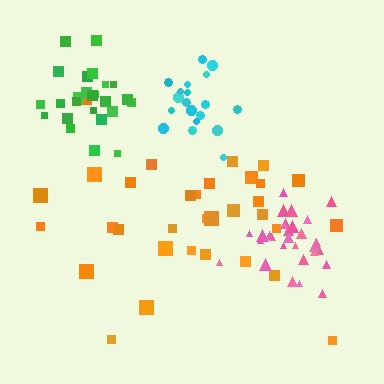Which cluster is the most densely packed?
Pink.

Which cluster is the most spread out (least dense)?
Orange.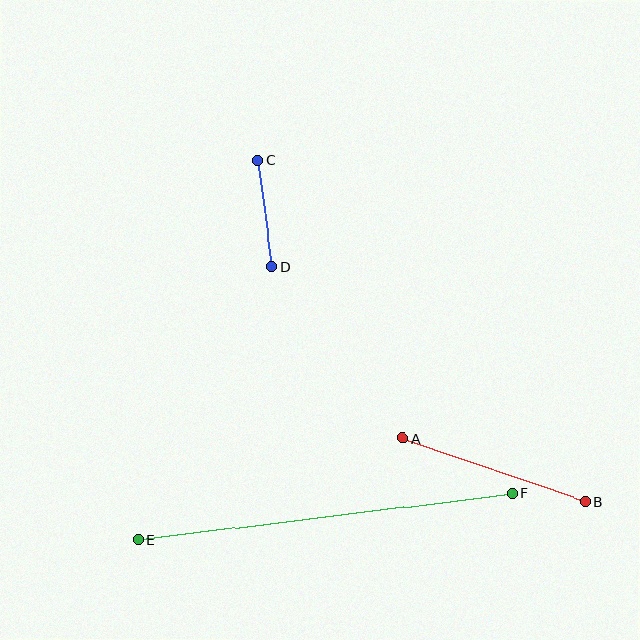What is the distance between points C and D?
The distance is approximately 108 pixels.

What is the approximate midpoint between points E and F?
The midpoint is at approximately (325, 517) pixels.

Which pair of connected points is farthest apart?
Points E and F are farthest apart.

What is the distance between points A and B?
The distance is approximately 192 pixels.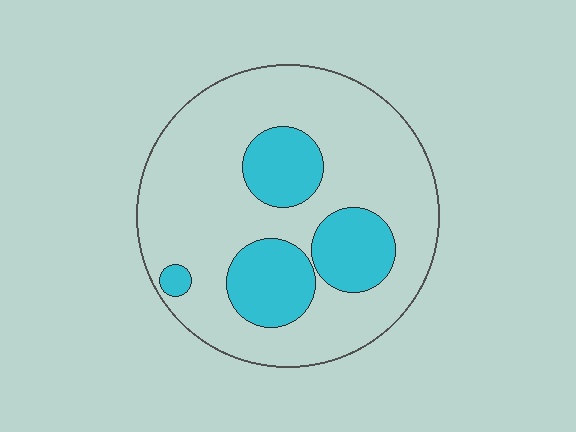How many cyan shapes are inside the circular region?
4.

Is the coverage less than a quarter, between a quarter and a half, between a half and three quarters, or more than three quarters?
Between a quarter and a half.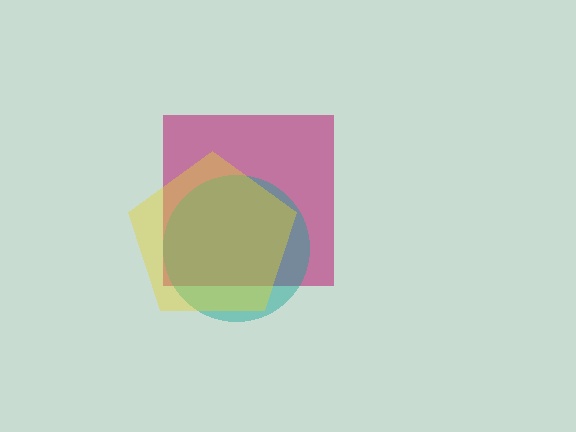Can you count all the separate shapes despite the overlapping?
Yes, there are 3 separate shapes.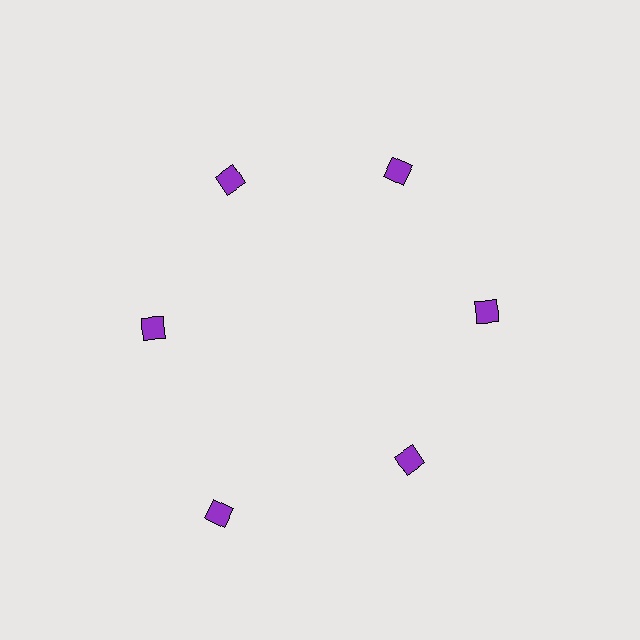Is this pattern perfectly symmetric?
No. The 6 purple diamonds are arranged in a ring, but one element near the 7 o'clock position is pushed outward from the center, breaking the 6-fold rotational symmetry.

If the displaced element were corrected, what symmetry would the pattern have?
It would have 6-fold rotational symmetry — the pattern would map onto itself every 60 degrees.